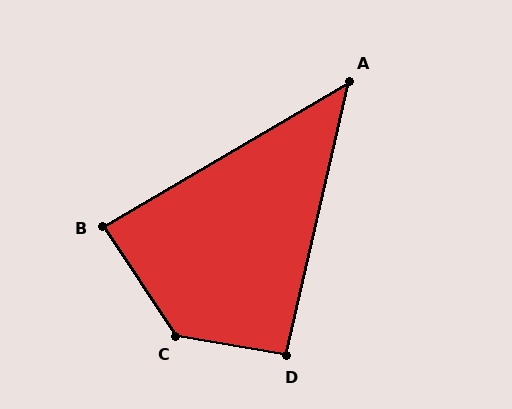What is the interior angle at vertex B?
Approximately 87 degrees (approximately right).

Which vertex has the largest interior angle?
C, at approximately 133 degrees.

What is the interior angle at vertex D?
Approximately 93 degrees (approximately right).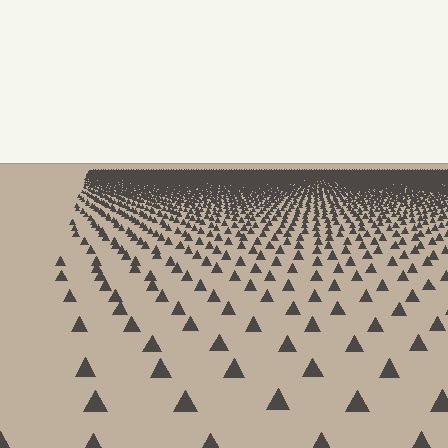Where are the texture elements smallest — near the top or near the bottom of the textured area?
Near the top.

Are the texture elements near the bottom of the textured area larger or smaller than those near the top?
Larger. Near the bottom, elements are closer to the viewer and appear at a bigger on-screen size.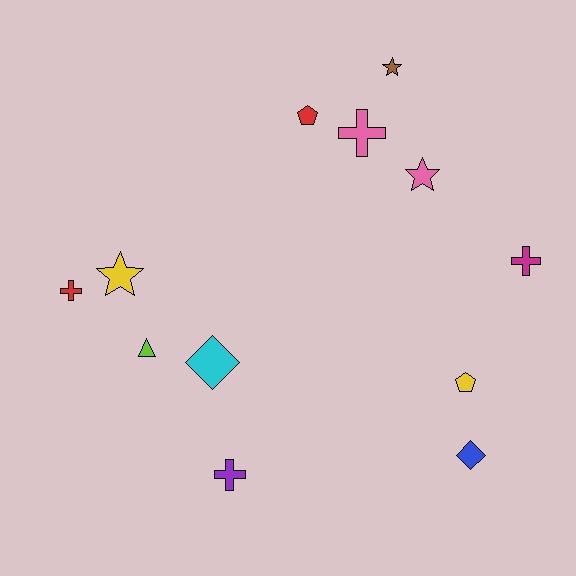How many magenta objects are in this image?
There is 1 magenta object.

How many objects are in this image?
There are 12 objects.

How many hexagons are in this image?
There are no hexagons.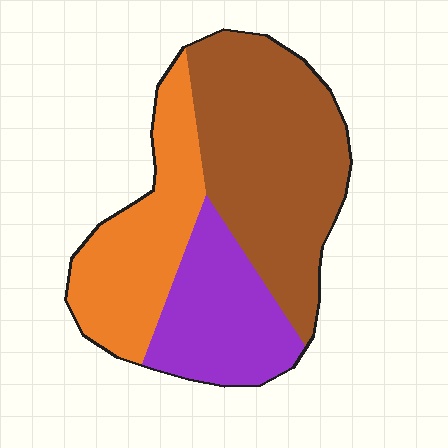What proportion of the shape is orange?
Orange covers around 30% of the shape.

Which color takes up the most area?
Brown, at roughly 45%.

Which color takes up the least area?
Purple, at roughly 25%.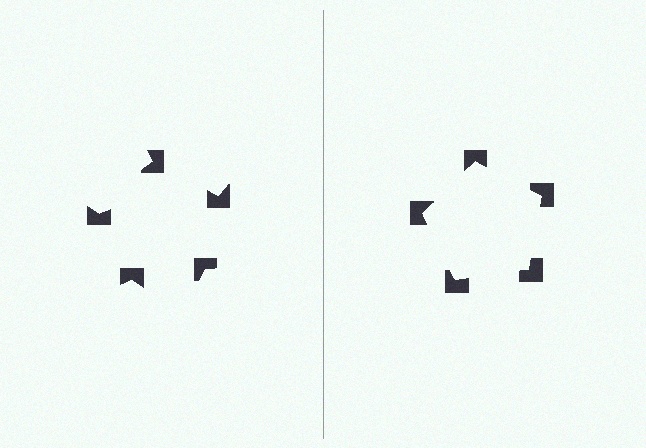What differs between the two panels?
The notched squares are positioned identically on both sides; only the wedge orientations differ. On the right they align to a pentagon; on the left they are misaligned.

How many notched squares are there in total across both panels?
10 — 5 on each side.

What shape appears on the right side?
An illusory pentagon.